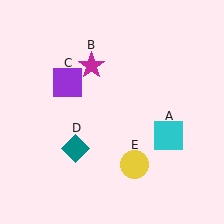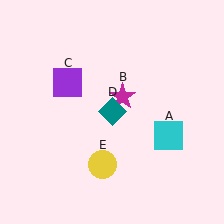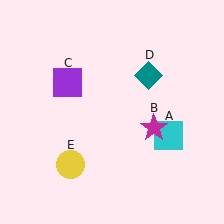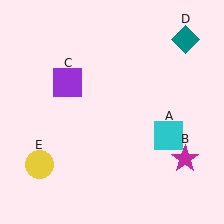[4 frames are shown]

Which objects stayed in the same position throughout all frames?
Cyan square (object A) and purple square (object C) remained stationary.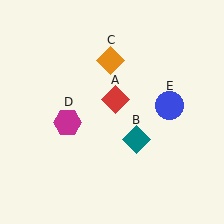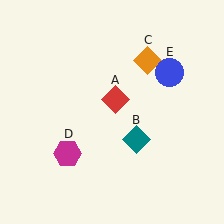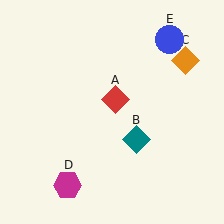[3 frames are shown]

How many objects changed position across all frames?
3 objects changed position: orange diamond (object C), magenta hexagon (object D), blue circle (object E).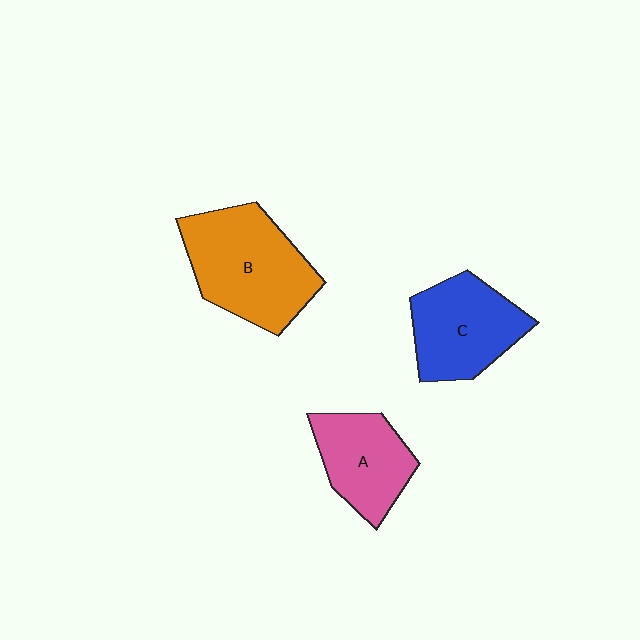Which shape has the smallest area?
Shape A (pink).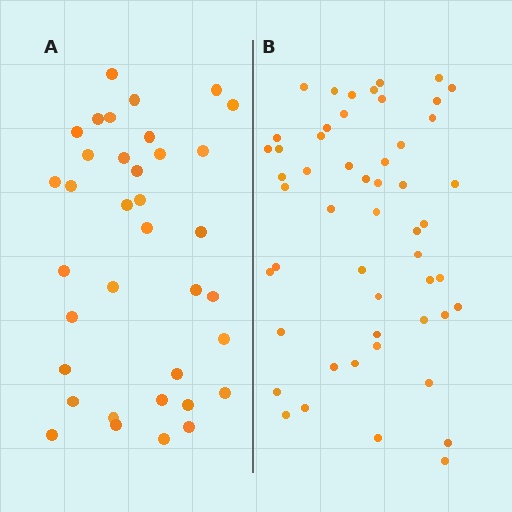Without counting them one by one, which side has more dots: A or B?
Region B (the right region) has more dots.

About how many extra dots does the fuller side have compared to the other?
Region B has approximately 15 more dots than region A.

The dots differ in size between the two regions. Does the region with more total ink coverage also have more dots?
No. Region A has more total ink coverage because its dots are larger, but region B actually contains more individual dots. Total area can be misleading — the number of items is what matters here.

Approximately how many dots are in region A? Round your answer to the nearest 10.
About 40 dots. (The exact count is 36, which rounds to 40.)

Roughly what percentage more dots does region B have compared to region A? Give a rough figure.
About 45% more.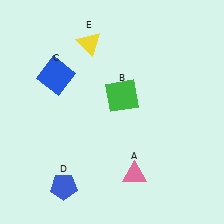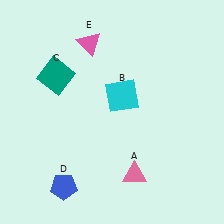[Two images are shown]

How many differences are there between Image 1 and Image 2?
There are 3 differences between the two images.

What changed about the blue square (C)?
In Image 1, C is blue. In Image 2, it changed to teal.